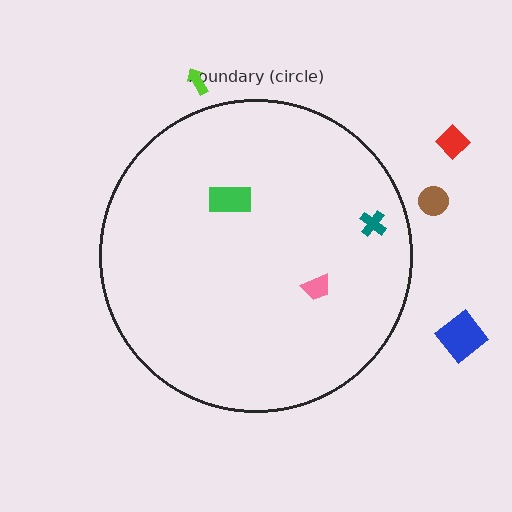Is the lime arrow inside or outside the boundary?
Outside.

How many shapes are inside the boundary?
3 inside, 4 outside.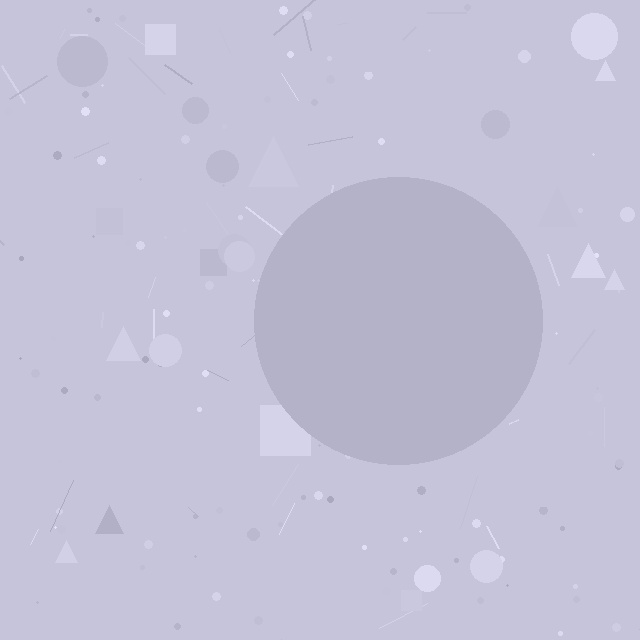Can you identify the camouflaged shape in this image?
The camouflaged shape is a circle.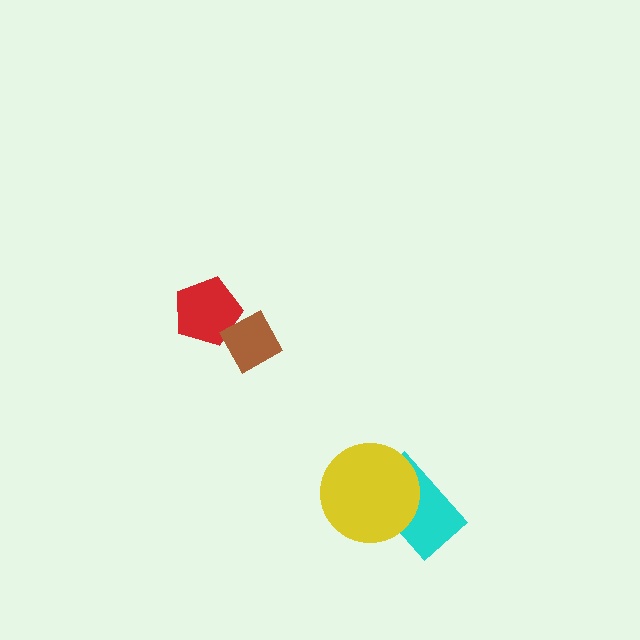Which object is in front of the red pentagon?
The brown diamond is in front of the red pentagon.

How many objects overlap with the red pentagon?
1 object overlaps with the red pentagon.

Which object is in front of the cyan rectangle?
The yellow circle is in front of the cyan rectangle.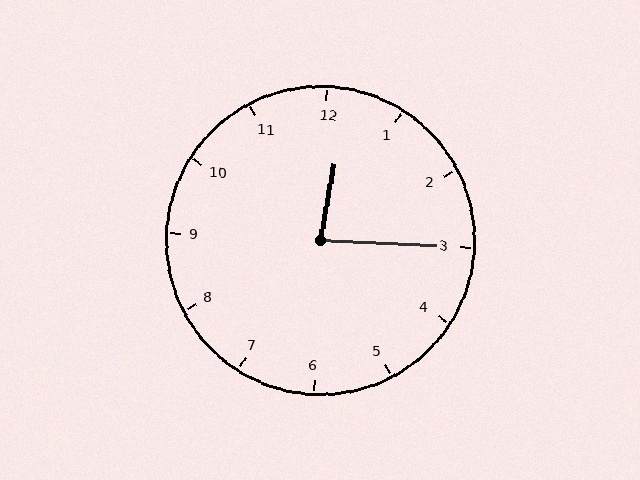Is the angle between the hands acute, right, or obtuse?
It is acute.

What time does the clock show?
12:15.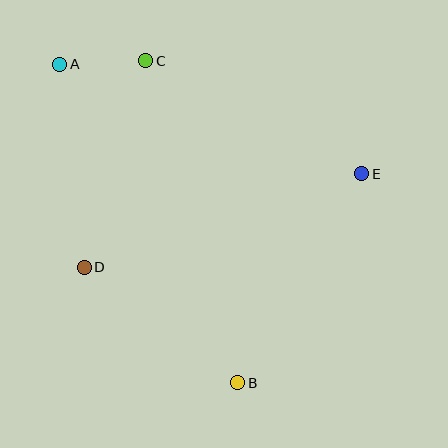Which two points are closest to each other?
Points A and C are closest to each other.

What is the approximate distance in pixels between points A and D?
The distance between A and D is approximately 205 pixels.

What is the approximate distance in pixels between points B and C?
The distance between B and C is approximately 335 pixels.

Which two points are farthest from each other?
Points A and B are farthest from each other.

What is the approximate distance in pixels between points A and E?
The distance between A and E is approximately 321 pixels.